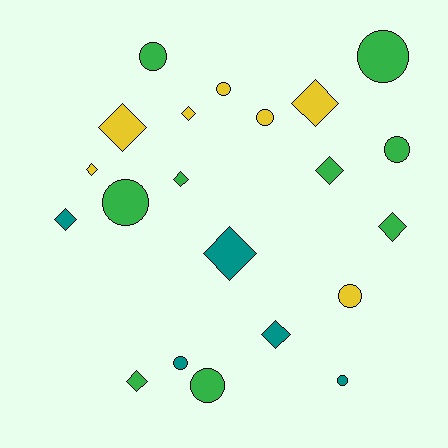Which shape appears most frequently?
Diamond, with 11 objects.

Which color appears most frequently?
Green, with 9 objects.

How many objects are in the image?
There are 21 objects.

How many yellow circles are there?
There are 3 yellow circles.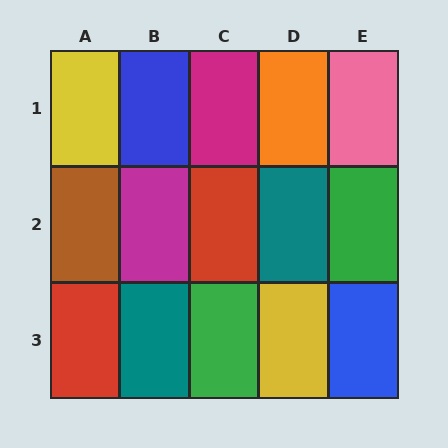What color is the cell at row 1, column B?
Blue.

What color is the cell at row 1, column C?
Magenta.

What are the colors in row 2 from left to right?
Brown, magenta, red, teal, green.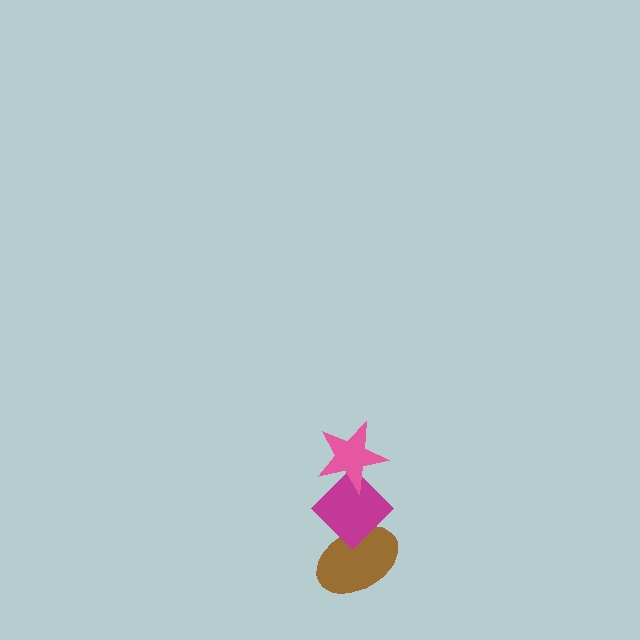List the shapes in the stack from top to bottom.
From top to bottom: the pink star, the magenta diamond, the brown ellipse.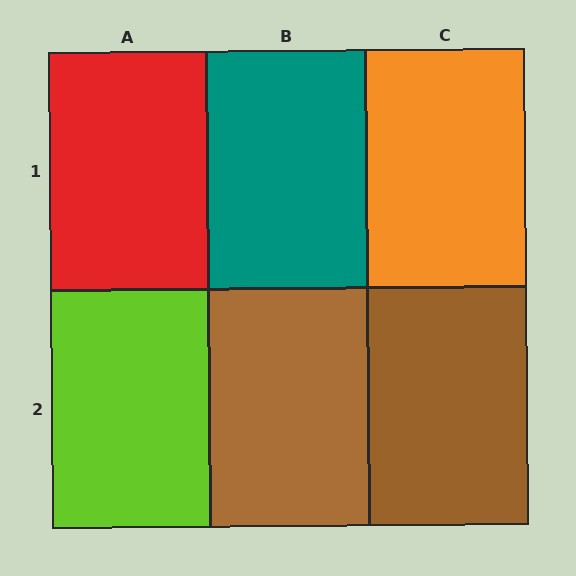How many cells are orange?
1 cell is orange.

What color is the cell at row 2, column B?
Brown.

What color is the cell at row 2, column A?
Lime.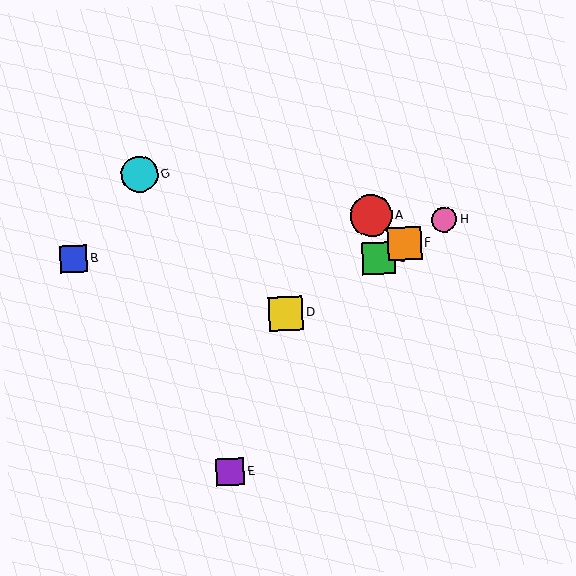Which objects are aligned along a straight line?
Objects C, D, F, H are aligned along a straight line.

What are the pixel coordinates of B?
Object B is at (74, 259).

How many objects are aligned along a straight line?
4 objects (C, D, F, H) are aligned along a straight line.